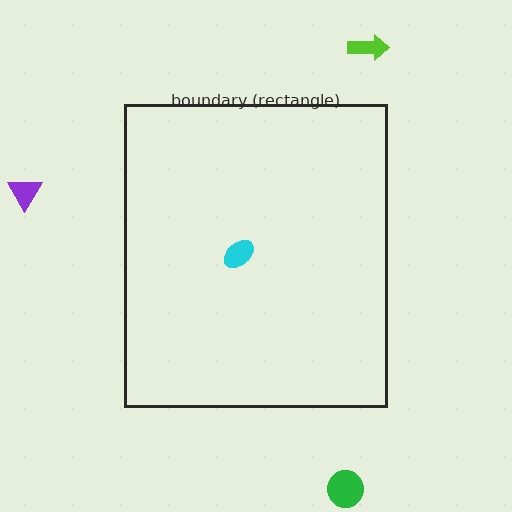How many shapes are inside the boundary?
1 inside, 3 outside.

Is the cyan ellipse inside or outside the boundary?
Inside.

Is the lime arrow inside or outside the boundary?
Outside.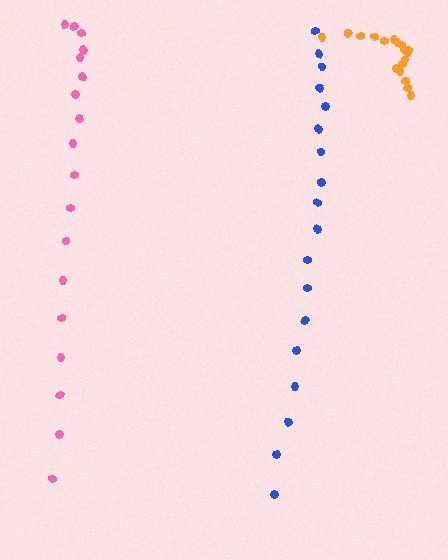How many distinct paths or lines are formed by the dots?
There are 3 distinct paths.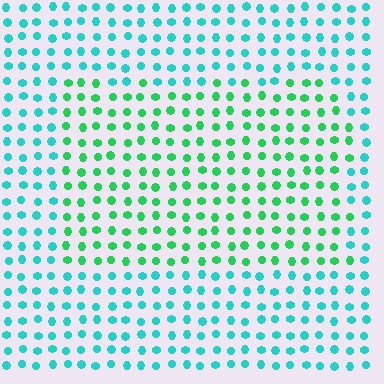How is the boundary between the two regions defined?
The boundary is defined purely by a slight shift in hue (about 38 degrees). Spacing, size, and orientation are identical on both sides.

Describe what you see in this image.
The image is filled with small cyan elements in a uniform arrangement. A rectangle-shaped region is visible where the elements are tinted to a slightly different hue, forming a subtle color boundary.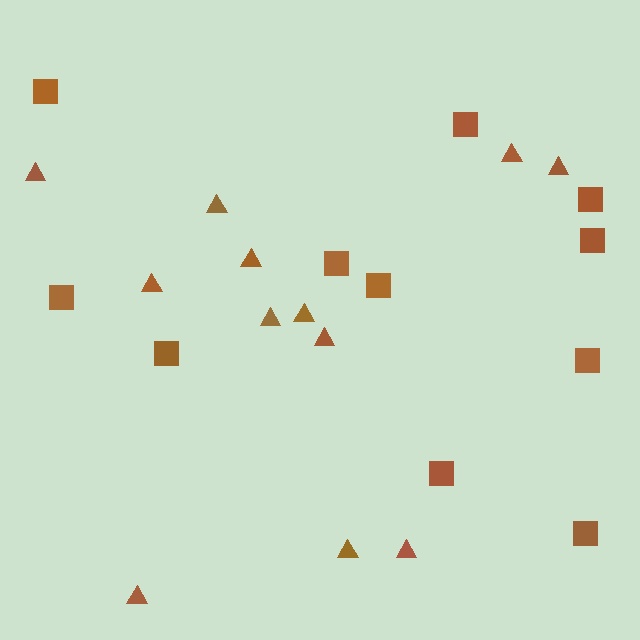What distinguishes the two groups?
There are 2 groups: one group of triangles (12) and one group of squares (11).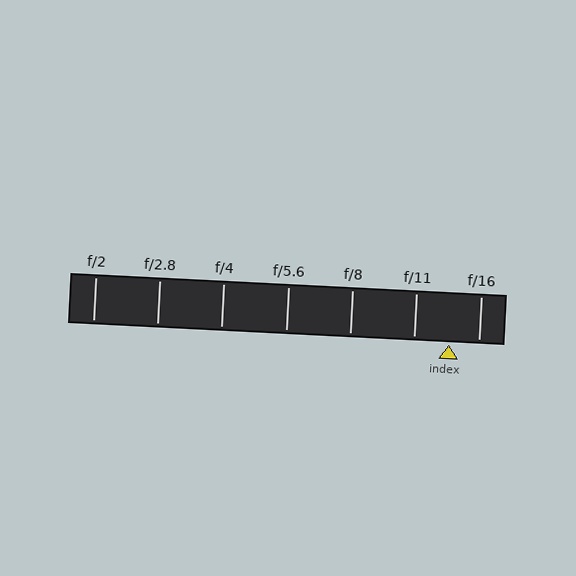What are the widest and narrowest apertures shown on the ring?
The widest aperture shown is f/2 and the narrowest is f/16.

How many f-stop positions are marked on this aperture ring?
There are 7 f-stop positions marked.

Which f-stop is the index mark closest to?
The index mark is closest to f/16.